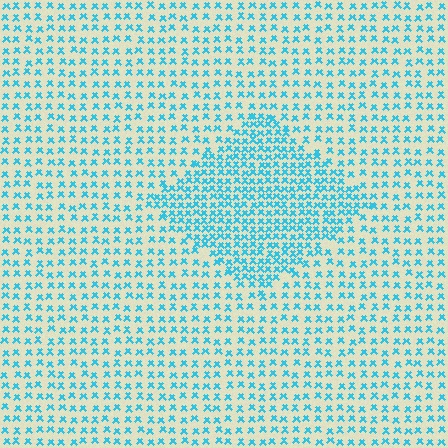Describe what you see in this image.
The image contains small cyan elements arranged at two different densities. A diamond-shaped region is visible where the elements are more densely packed than the surrounding area.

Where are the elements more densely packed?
The elements are more densely packed inside the diamond boundary.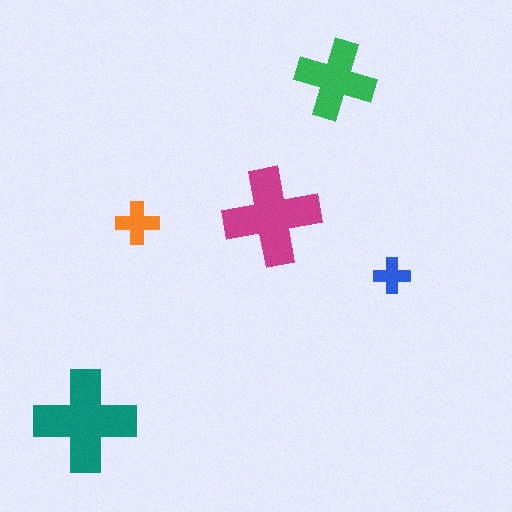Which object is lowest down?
The teal cross is bottommost.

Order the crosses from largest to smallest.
the teal one, the magenta one, the green one, the orange one, the blue one.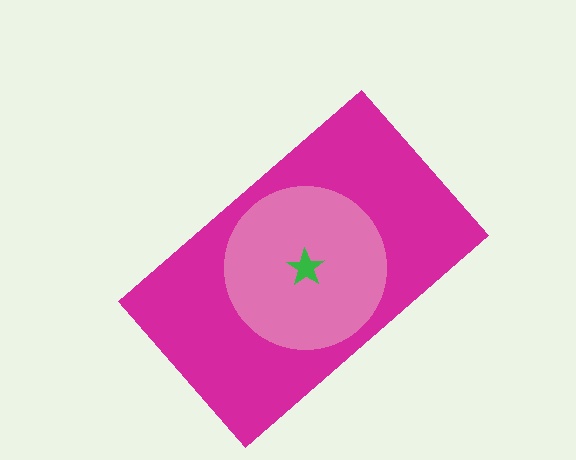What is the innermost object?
The green star.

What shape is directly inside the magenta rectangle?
The pink circle.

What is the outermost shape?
The magenta rectangle.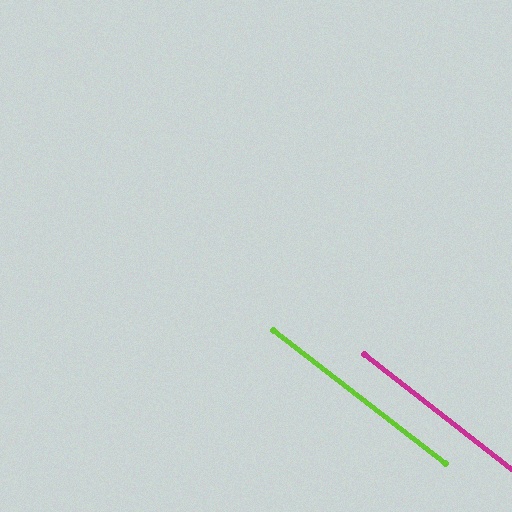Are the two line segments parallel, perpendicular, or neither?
Parallel — their directions differ by only 0.6°.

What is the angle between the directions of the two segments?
Approximately 1 degree.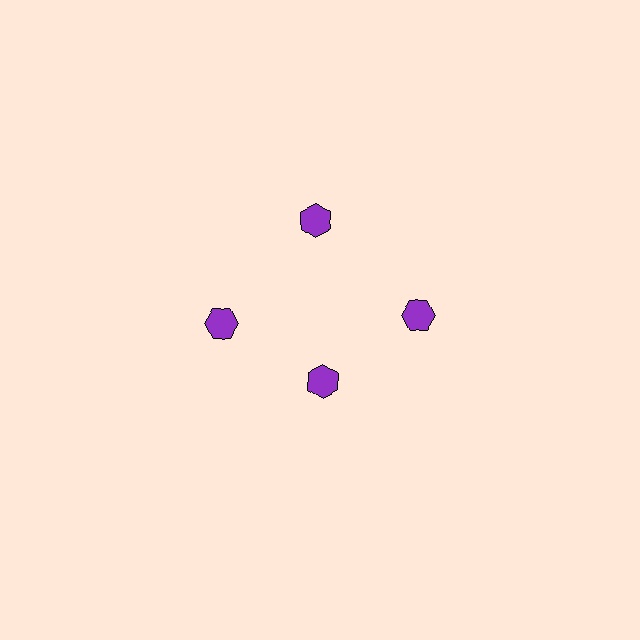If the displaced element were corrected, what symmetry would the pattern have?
It would have 4-fold rotational symmetry — the pattern would map onto itself every 90 degrees.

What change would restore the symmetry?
The symmetry would be restored by moving it outward, back onto the ring so that all 4 hexagons sit at equal angles and equal distance from the center.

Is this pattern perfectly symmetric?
No. The 4 purple hexagons are arranged in a ring, but one element near the 6 o'clock position is pulled inward toward the center, breaking the 4-fold rotational symmetry.